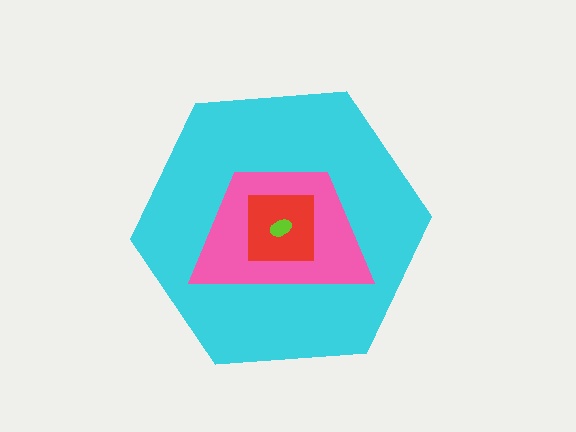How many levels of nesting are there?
4.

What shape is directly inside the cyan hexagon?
The pink trapezoid.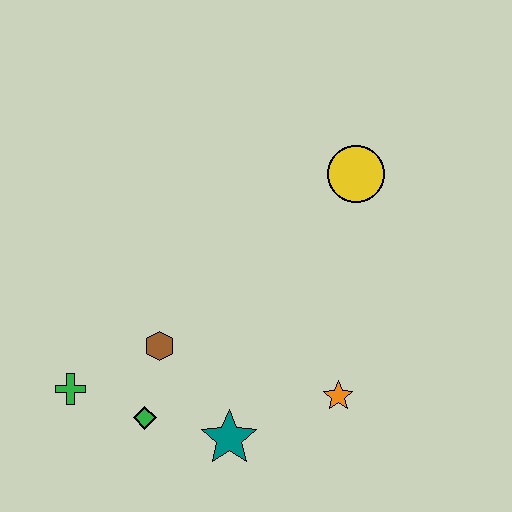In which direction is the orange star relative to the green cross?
The orange star is to the right of the green cross.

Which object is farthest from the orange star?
The green cross is farthest from the orange star.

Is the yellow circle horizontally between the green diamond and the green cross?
No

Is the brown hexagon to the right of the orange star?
No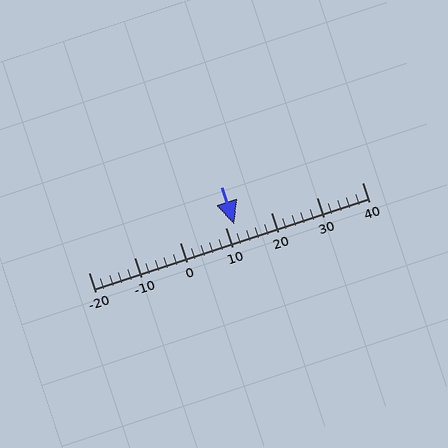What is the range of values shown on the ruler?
The ruler shows values from -20 to 40.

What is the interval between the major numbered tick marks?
The major tick marks are spaced 10 units apart.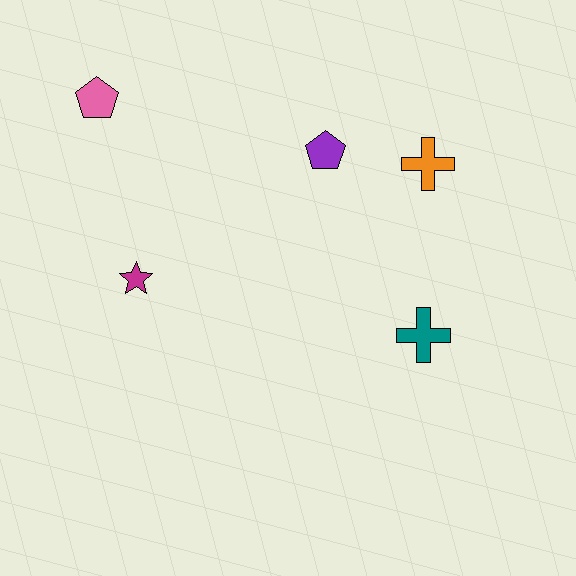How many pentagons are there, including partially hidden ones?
There are 2 pentagons.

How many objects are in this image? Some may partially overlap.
There are 5 objects.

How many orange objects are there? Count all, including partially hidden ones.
There is 1 orange object.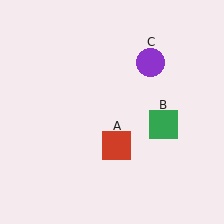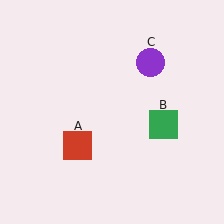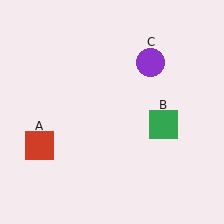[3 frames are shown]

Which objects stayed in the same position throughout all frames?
Green square (object B) and purple circle (object C) remained stationary.